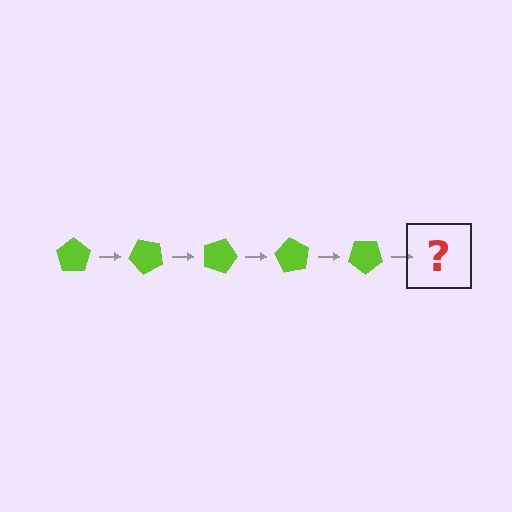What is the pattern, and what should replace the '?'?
The pattern is that the pentagon rotates 45 degrees each step. The '?' should be a lime pentagon rotated 225 degrees.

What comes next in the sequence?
The next element should be a lime pentagon rotated 225 degrees.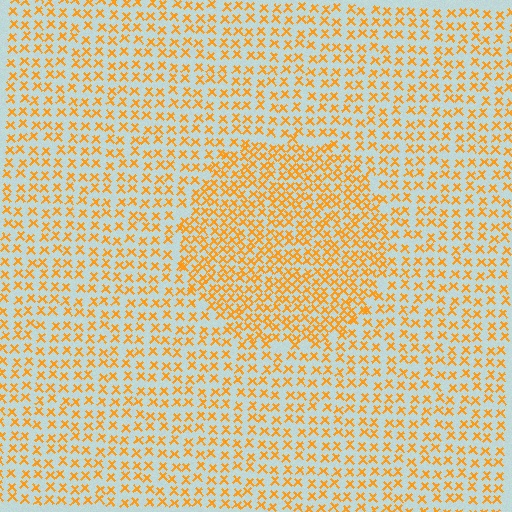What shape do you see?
I see a circle.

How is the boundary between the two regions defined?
The boundary is defined by a change in element density (approximately 1.7x ratio). All elements are the same color, size, and shape.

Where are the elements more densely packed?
The elements are more densely packed inside the circle boundary.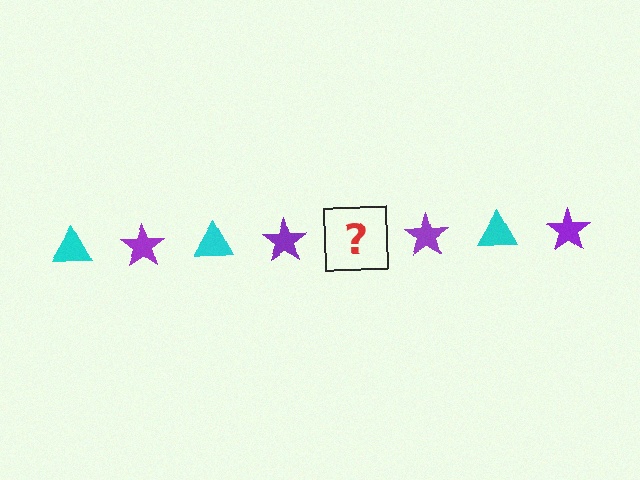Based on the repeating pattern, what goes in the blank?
The blank should be a cyan triangle.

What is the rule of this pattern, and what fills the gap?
The rule is that the pattern alternates between cyan triangle and purple star. The gap should be filled with a cyan triangle.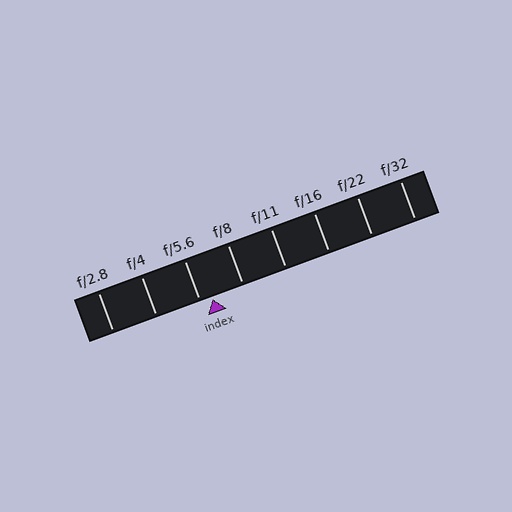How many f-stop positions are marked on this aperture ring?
There are 8 f-stop positions marked.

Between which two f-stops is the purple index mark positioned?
The index mark is between f/5.6 and f/8.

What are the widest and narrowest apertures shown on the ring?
The widest aperture shown is f/2.8 and the narrowest is f/32.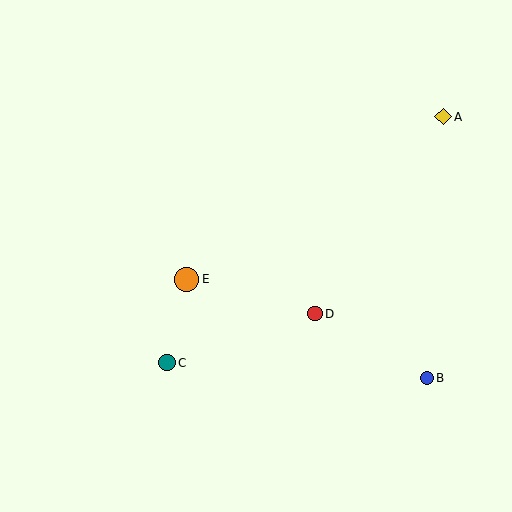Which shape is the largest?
The orange circle (labeled E) is the largest.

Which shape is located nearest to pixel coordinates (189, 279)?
The orange circle (labeled E) at (186, 279) is nearest to that location.